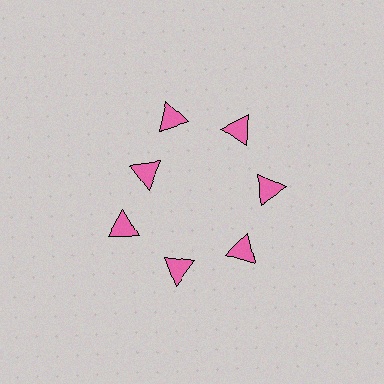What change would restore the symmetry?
The symmetry would be restored by moving it outward, back onto the ring so that all 7 triangles sit at equal angles and equal distance from the center.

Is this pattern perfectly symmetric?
No. The 7 pink triangles are arranged in a ring, but one element near the 10 o'clock position is pulled inward toward the center, breaking the 7-fold rotational symmetry.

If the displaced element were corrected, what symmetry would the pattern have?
It would have 7-fold rotational symmetry — the pattern would map onto itself every 51 degrees.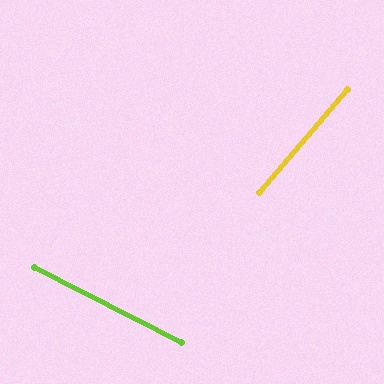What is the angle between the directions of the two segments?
Approximately 77 degrees.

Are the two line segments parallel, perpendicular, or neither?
Neither parallel nor perpendicular — they differ by about 77°.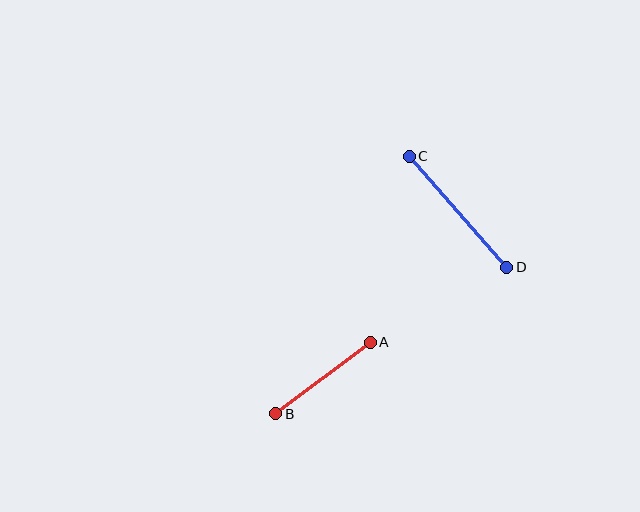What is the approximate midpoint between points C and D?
The midpoint is at approximately (458, 212) pixels.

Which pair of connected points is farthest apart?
Points C and D are farthest apart.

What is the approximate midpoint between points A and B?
The midpoint is at approximately (323, 378) pixels.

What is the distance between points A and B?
The distance is approximately 119 pixels.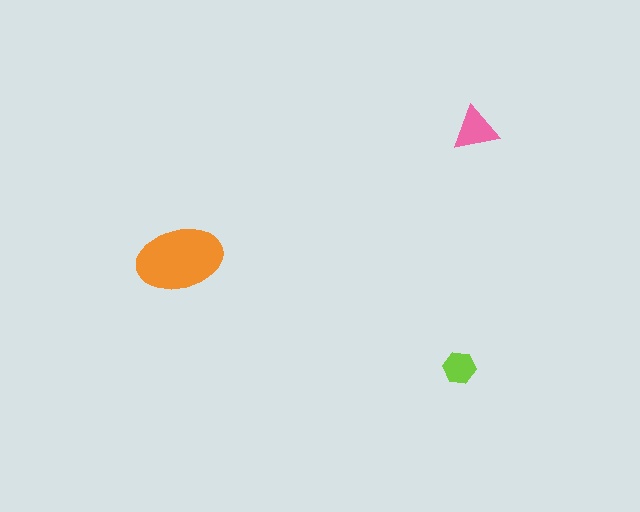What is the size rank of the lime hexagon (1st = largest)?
3rd.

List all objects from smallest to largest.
The lime hexagon, the pink triangle, the orange ellipse.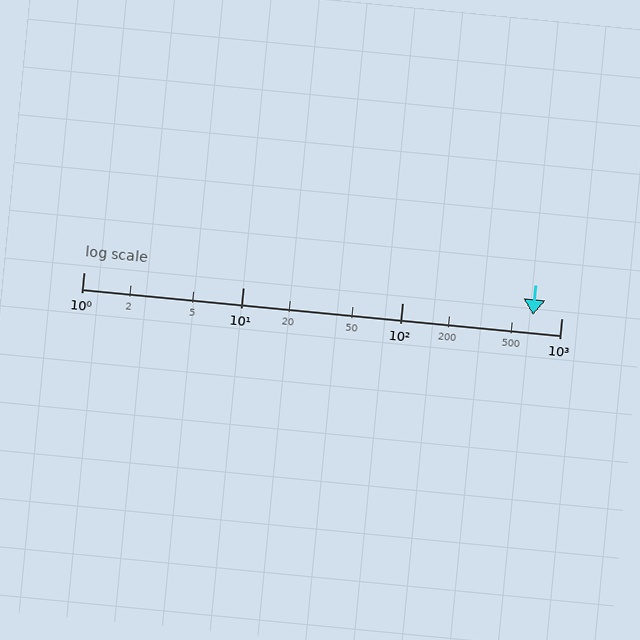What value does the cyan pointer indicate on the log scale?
The pointer indicates approximately 660.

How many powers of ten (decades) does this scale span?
The scale spans 3 decades, from 1 to 1000.